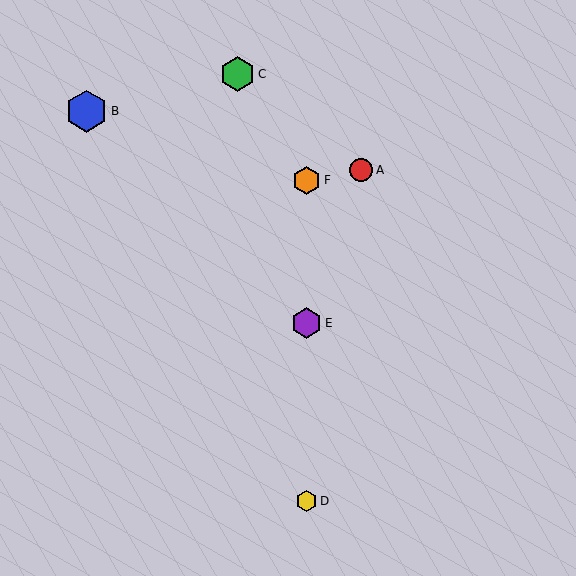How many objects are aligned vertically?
3 objects (D, E, F) are aligned vertically.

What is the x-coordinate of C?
Object C is at x≈237.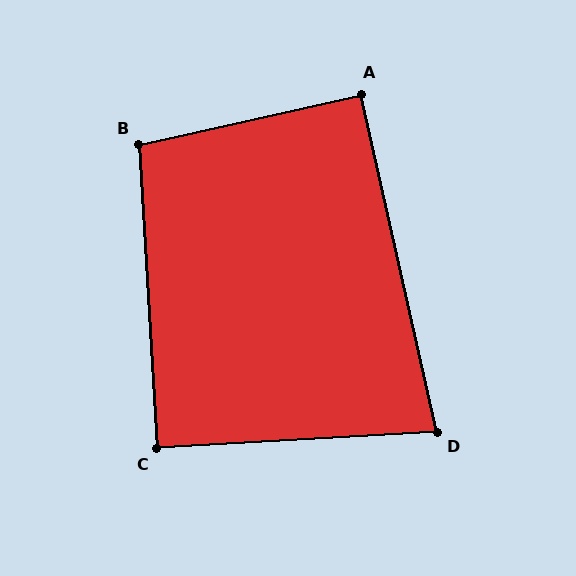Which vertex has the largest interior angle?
B, at approximately 99 degrees.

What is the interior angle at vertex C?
Approximately 90 degrees (approximately right).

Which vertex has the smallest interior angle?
D, at approximately 81 degrees.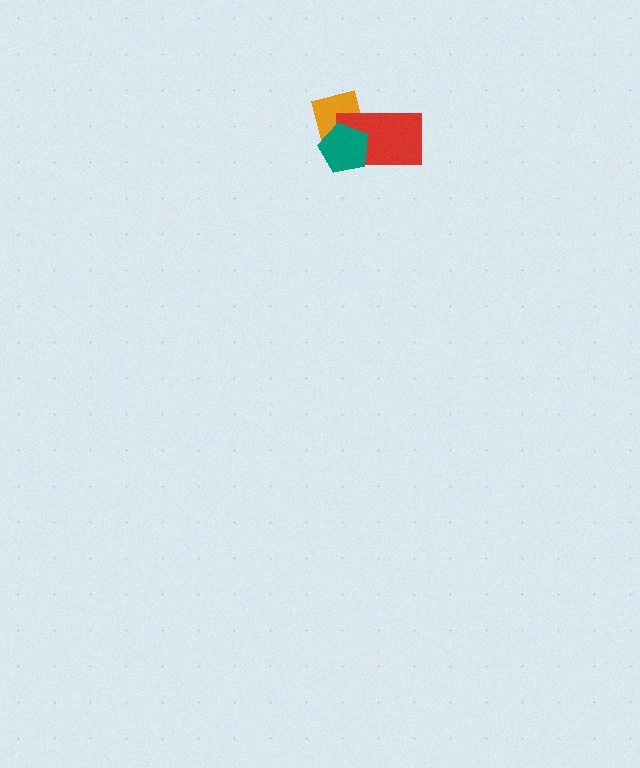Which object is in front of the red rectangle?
The teal pentagon is in front of the red rectangle.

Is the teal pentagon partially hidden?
No, no other shape covers it.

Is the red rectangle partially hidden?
Yes, it is partially covered by another shape.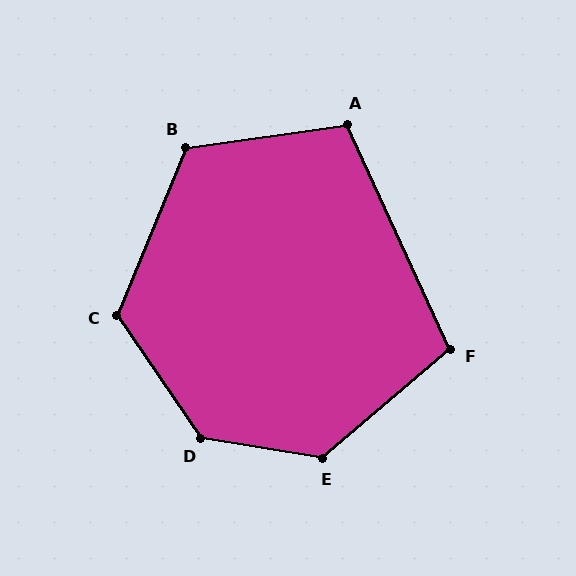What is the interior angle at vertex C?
Approximately 123 degrees (obtuse).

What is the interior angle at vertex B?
Approximately 120 degrees (obtuse).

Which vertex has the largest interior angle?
D, at approximately 134 degrees.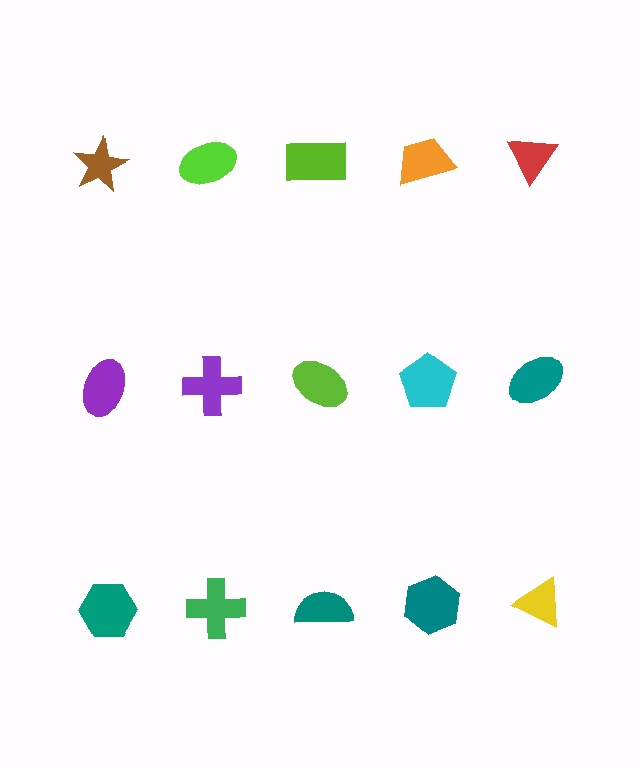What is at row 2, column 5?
A teal ellipse.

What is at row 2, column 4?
A cyan pentagon.